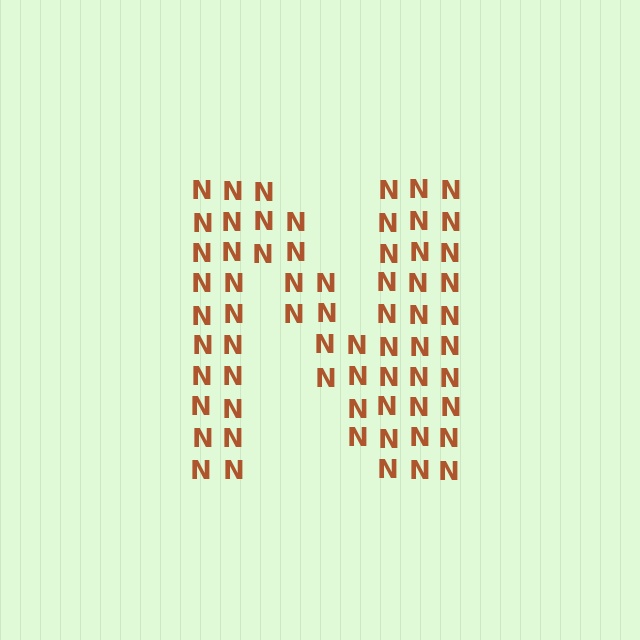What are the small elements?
The small elements are letter N's.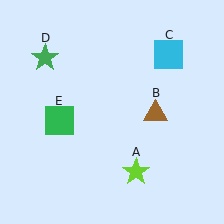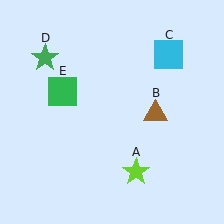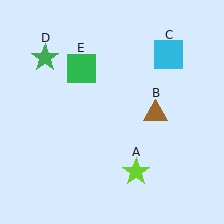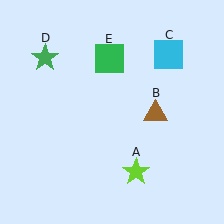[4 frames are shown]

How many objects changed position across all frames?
1 object changed position: green square (object E).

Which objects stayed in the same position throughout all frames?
Lime star (object A) and brown triangle (object B) and cyan square (object C) and green star (object D) remained stationary.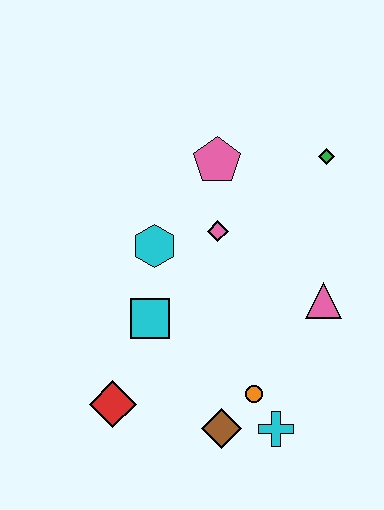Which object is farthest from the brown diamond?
The green diamond is farthest from the brown diamond.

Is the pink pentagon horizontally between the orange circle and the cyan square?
Yes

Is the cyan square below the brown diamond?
No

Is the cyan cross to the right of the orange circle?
Yes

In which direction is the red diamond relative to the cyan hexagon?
The red diamond is below the cyan hexagon.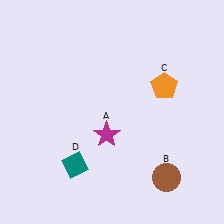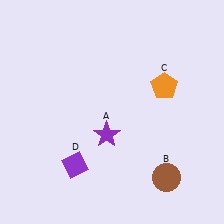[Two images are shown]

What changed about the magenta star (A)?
In Image 1, A is magenta. In Image 2, it changed to purple.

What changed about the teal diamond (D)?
In Image 1, D is teal. In Image 2, it changed to purple.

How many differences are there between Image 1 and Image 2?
There are 2 differences between the two images.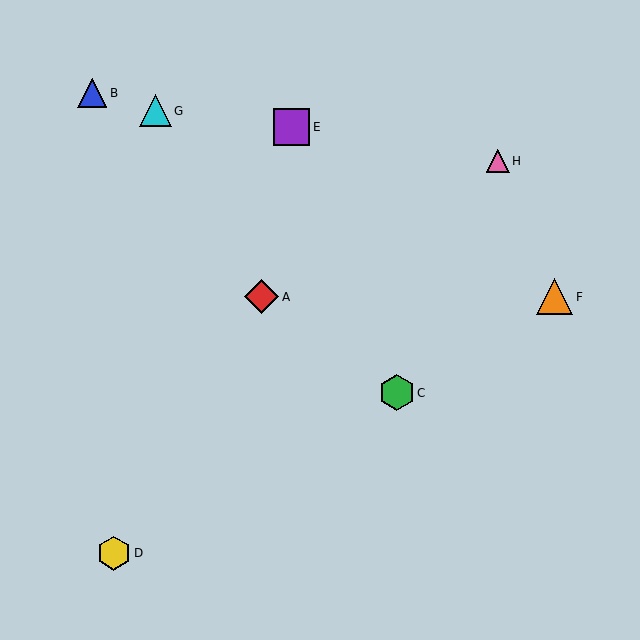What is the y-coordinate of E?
Object E is at y≈127.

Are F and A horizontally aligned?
Yes, both are at y≈297.